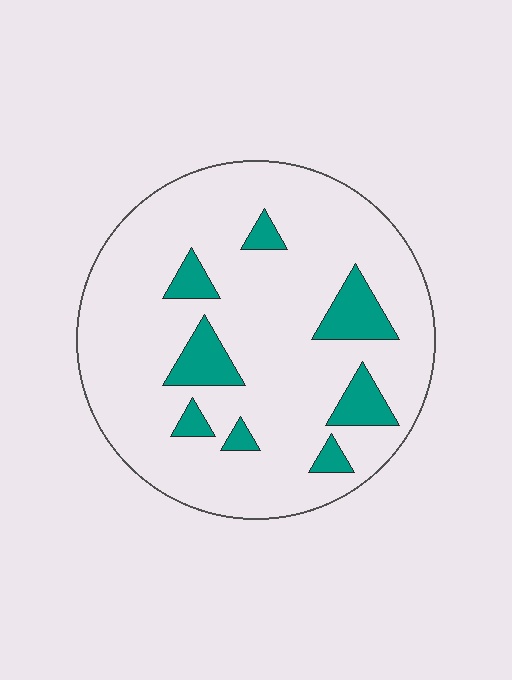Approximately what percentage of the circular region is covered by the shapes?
Approximately 15%.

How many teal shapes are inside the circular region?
8.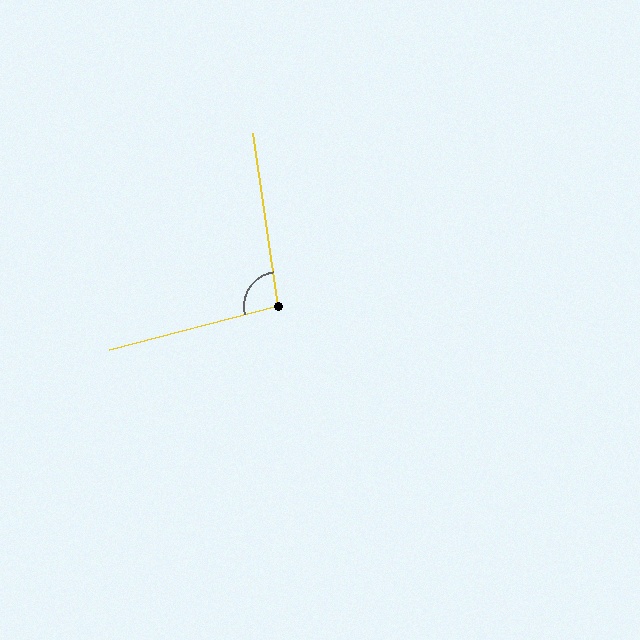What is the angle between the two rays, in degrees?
Approximately 96 degrees.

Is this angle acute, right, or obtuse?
It is obtuse.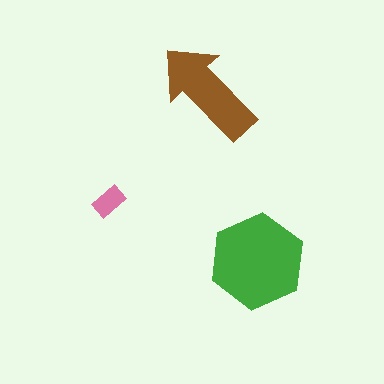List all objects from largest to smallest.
The green hexagon, the brown arrow, the pink rectangle.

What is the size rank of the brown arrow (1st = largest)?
2nd.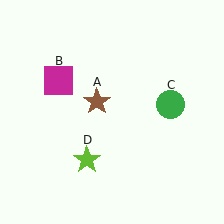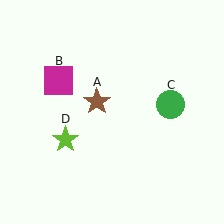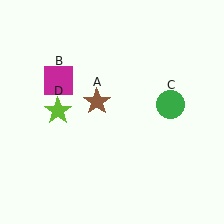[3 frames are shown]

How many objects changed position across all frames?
1 object changed position: lime star (object D).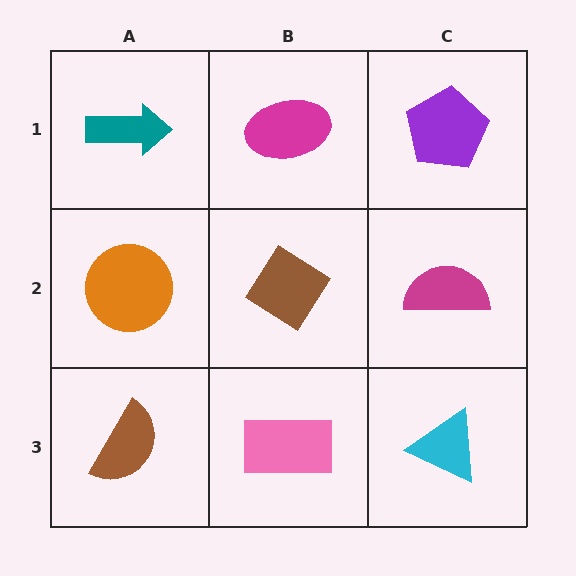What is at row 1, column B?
A magenta ellipse.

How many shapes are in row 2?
3 shapes.